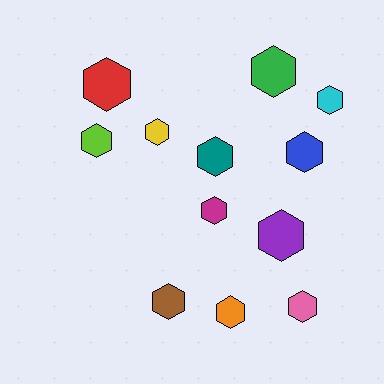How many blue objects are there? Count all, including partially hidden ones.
There is 1 blue object.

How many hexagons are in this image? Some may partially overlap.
There are 12 hexagons.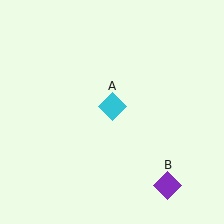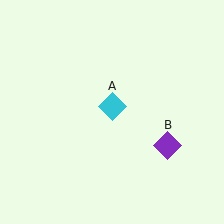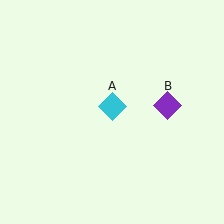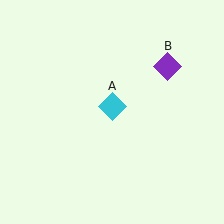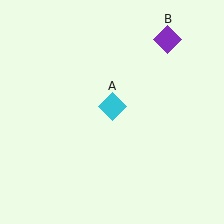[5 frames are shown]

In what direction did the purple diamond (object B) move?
The purple diamond (object B) moved up.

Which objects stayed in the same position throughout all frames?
Cyan diamond (object A) remained stationary.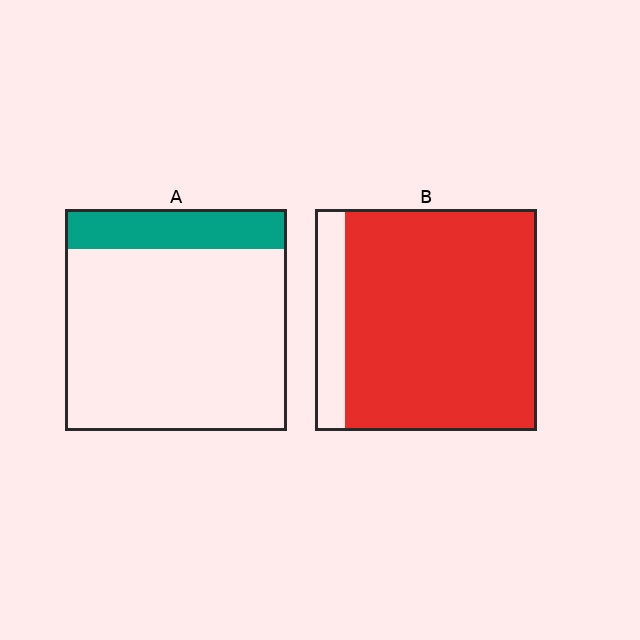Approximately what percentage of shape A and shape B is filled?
A is approximately 20% and B is approximately 85%.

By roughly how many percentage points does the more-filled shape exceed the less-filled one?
By roughly 70 percentage points (B over A).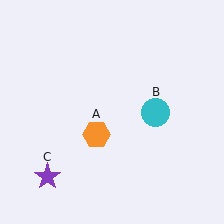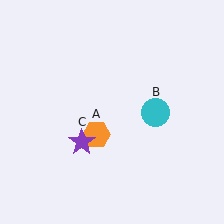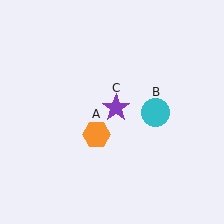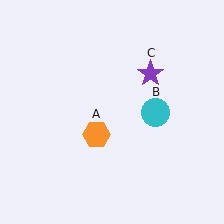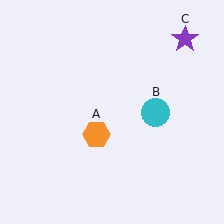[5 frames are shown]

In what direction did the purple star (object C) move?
The purple star (object C) moved up and to the right.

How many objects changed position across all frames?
1 object changed position: purple star (object C).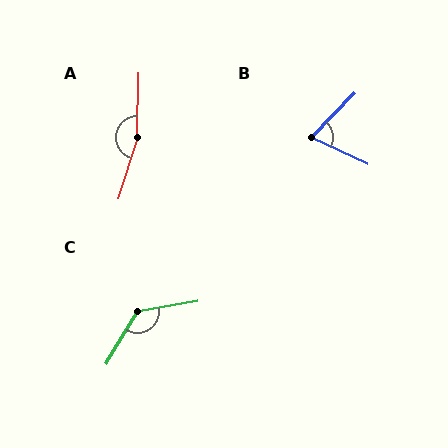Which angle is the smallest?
B, at approximately 71 degrees.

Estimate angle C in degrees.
Approximately 131 degrees.